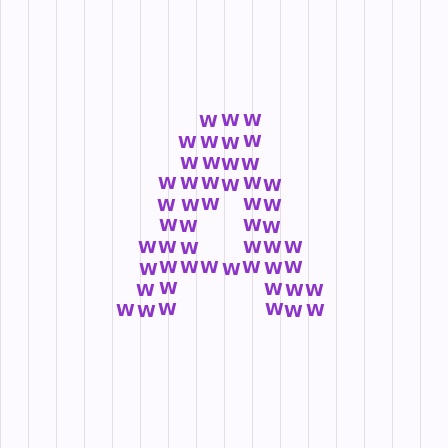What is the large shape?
The large shape is the letter A.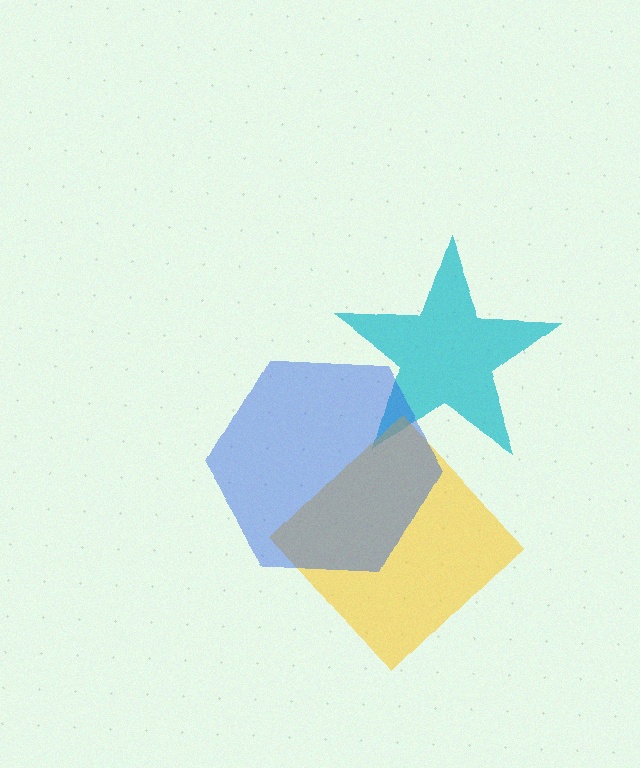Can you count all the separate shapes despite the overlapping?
Yes, there are 3 separate shapes.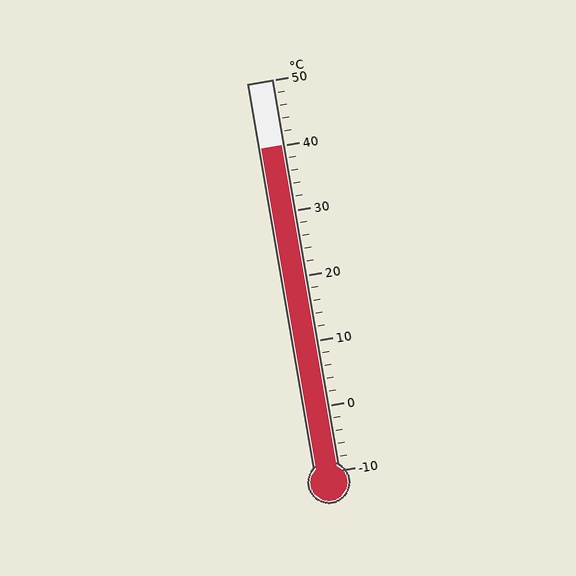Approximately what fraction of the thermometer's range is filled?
The thermometer is filled to approximately 85% of its range.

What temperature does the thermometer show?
The thermometer shows approximately 40°C.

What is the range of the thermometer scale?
The thermometer scale ranges from -10°C to 50°C.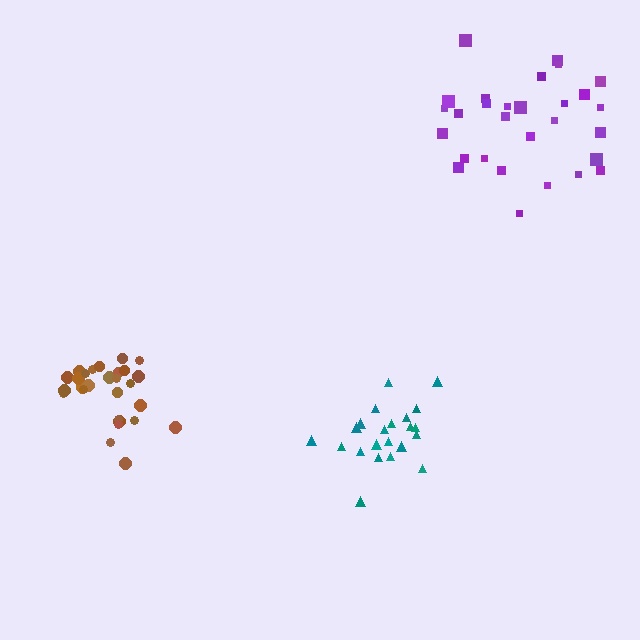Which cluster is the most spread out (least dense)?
Purple.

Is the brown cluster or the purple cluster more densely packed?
Brown.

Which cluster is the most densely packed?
Brown.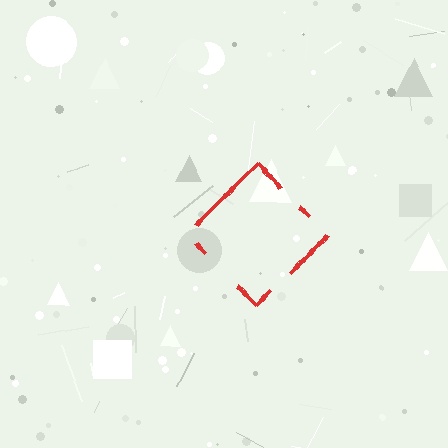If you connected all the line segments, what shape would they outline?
They would outline a diamond.